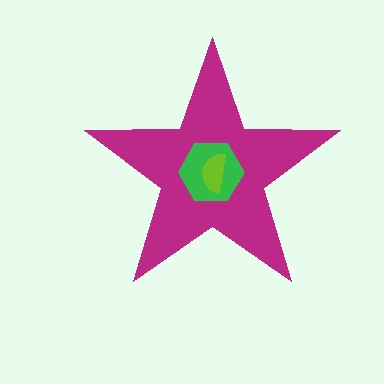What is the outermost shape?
The magenta star.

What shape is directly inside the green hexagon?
The lime semicircle.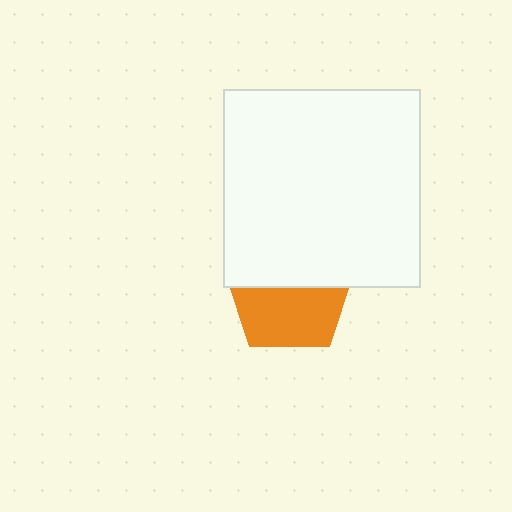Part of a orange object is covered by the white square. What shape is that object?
It is a pentagon.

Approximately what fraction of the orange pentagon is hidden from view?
Roughly 47% of the orange pentagon is hidden behind the white square.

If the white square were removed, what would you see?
You would see the complete orange pentagon.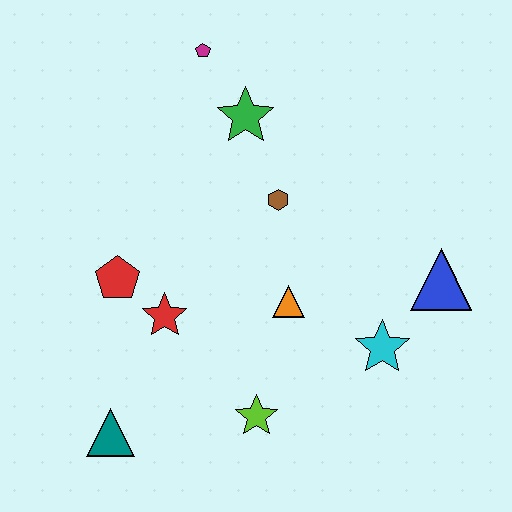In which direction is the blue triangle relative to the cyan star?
The blue triangle is above the cyan star.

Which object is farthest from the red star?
The blue triangle is farthest from the red star.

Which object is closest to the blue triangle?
The cyan star is closest to the blue triangle.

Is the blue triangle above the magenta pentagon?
No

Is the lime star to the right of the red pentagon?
Yes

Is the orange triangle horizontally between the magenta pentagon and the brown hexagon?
No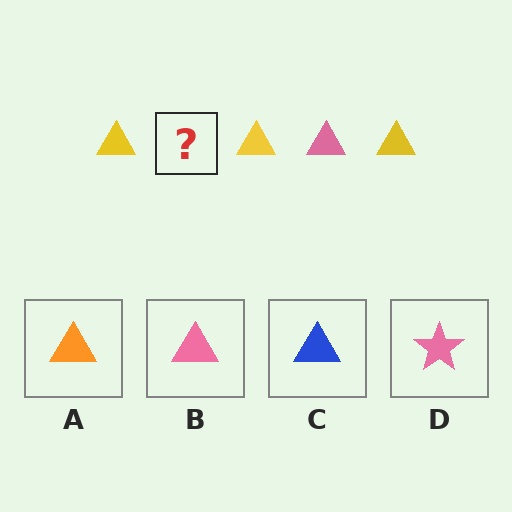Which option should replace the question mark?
Option B.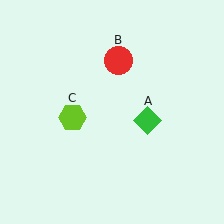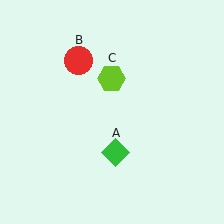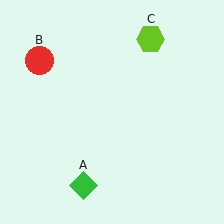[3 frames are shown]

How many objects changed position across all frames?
3 objects changed position: green diamond (object A), red circle (object B), lime hexagon (object C).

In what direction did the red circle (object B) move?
The red circle (object B) moved left.